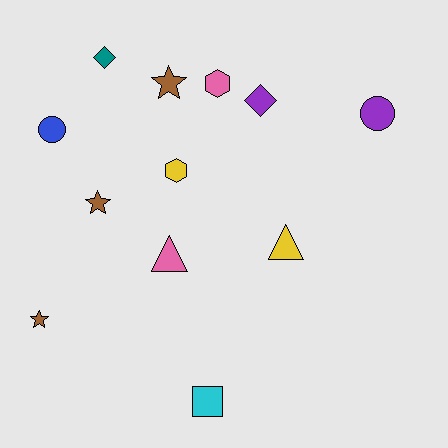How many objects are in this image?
There are 12 objects.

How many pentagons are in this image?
There are no pentagons.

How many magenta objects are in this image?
There are no magenta objects.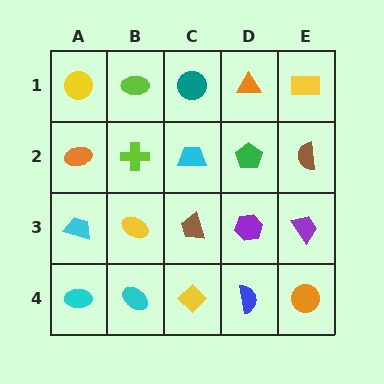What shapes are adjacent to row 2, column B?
A lime ellipse (row 1, column B), a yellow ellipse (row 3, column B), an orange ellipse (row 2, column A), a cyan trapezoid (row 2, column C).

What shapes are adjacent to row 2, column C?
A teal circle (row 1, column C), a brown trapezoid (row 3, column C), a lime cross (row 2, column B), a green pentagon (row 2, column D).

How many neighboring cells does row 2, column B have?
4.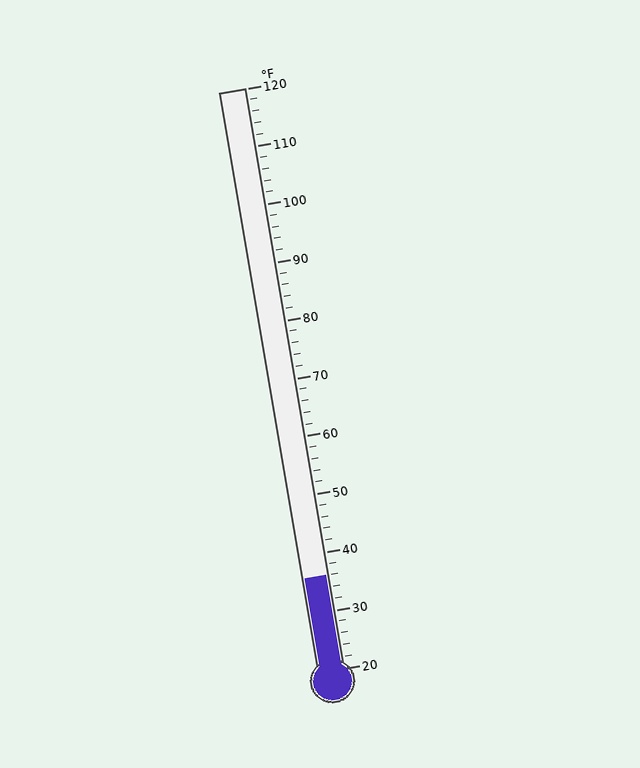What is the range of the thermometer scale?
The thermometer scale ranges from 20°F to 120°F.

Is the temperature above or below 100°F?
The temperature is below 100°F.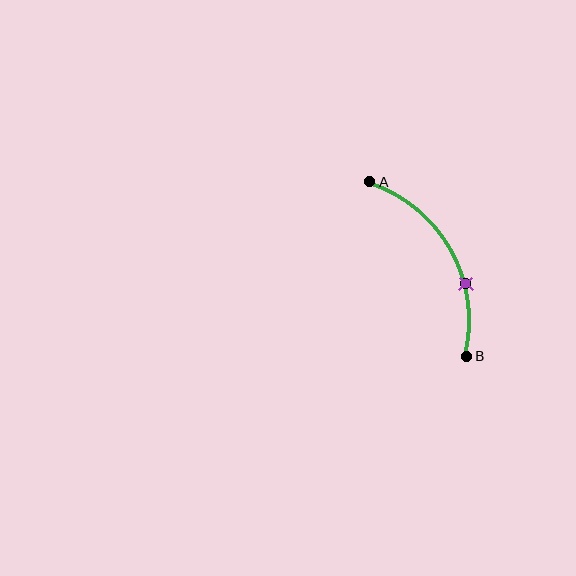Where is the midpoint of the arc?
The arc midpoint is the point on the curve farthest from the straight line joining A and B. It sits to the right of that line.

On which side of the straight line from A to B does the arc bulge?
The arc bulges to the right of the straight line connecting A and B.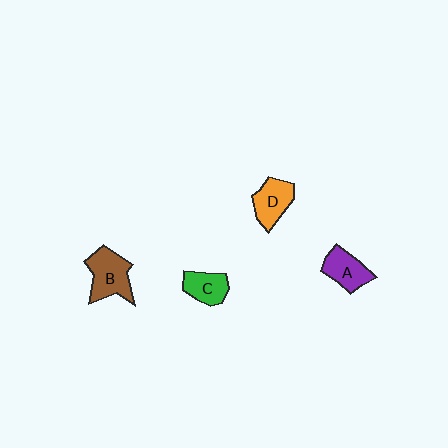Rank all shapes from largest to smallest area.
From largest to smallest: B (brown), D (orange), A (purple), C (green).